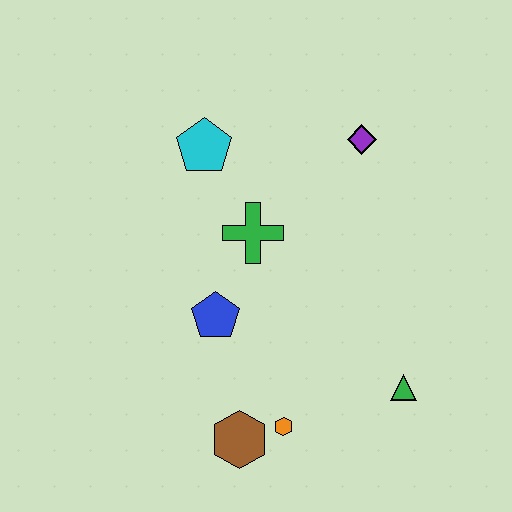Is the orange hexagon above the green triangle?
No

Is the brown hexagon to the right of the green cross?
No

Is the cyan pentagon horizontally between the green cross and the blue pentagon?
No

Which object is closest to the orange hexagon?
The brown hexagon is closest to the orange hexagon.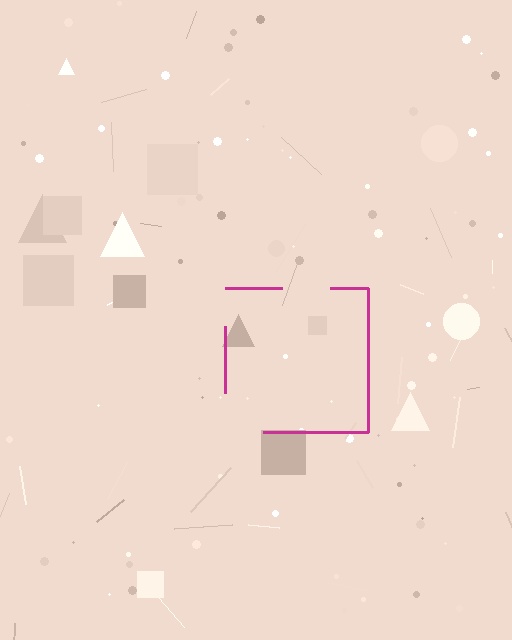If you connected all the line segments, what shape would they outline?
They would outline a square.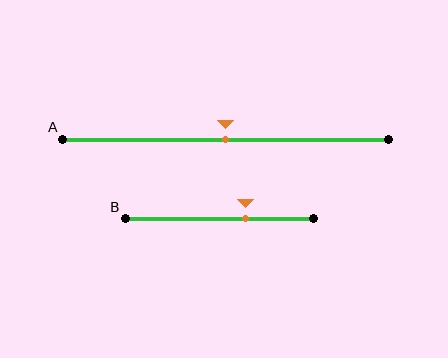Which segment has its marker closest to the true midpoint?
Segment A has its marker closest to the true midpoint.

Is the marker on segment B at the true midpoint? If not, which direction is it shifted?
No, the marker on segment B is shifted to the right by about 14% of the segment length.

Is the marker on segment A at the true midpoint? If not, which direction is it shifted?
Yes, the marker on segment A is at the true midpoint.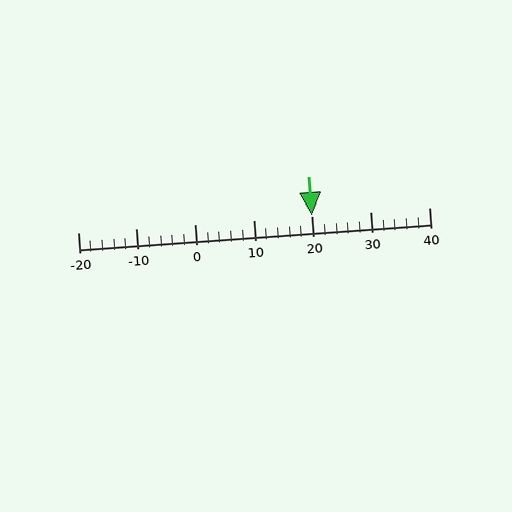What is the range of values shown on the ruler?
The ruler shows values from -20 to 40.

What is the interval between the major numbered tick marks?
The major tick marks are spaced 10 units apart.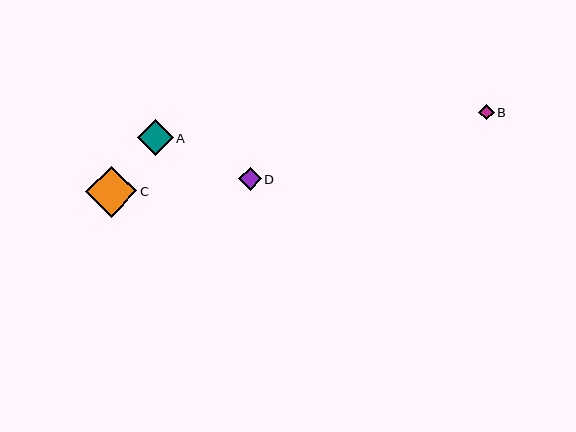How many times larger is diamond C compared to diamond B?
Diamond C is approximately 3.3 times the size of diamond B.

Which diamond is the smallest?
Diamond B is the smallest with a size of approximately 15 pixels.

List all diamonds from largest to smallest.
From largest to smallest: C, A, D, B.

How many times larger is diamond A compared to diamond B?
Diamond A is approximately 2.4 times the size of diamond B.